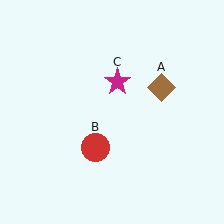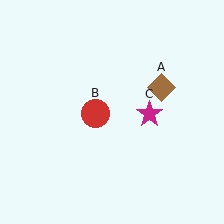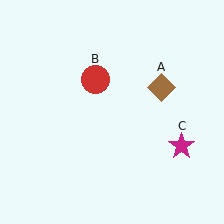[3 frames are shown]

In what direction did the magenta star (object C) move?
The magenta star (object C) moved down and to the right.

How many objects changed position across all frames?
2 objects changed position: red circle (object B), magenta star (object C).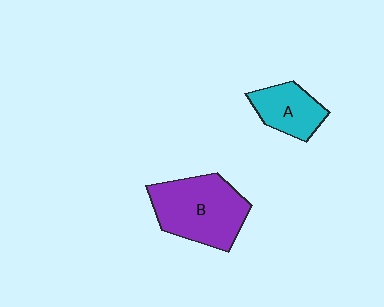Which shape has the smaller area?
Shape A (cyan).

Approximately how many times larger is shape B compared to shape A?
Approximately 1.8 times.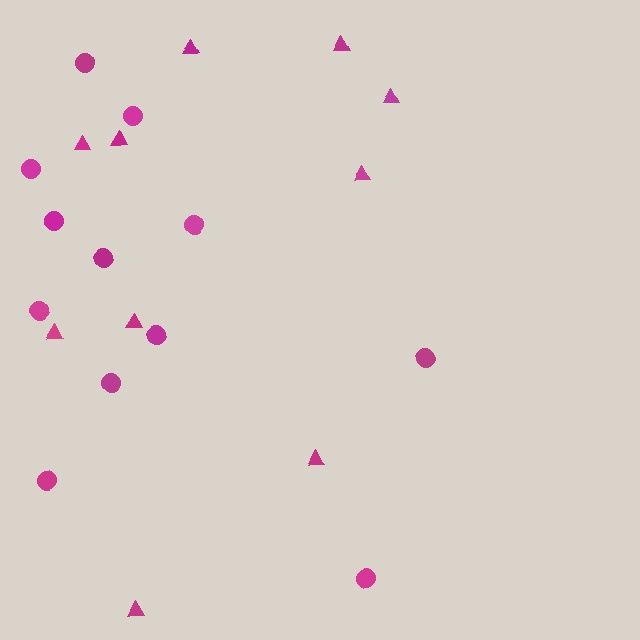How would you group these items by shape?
There are 2 groups: one group of circles (12) and one group of triangles (10).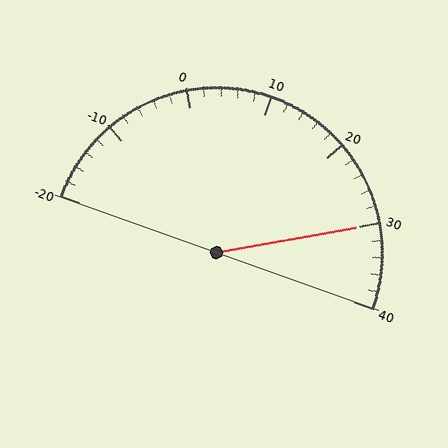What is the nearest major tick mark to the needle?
The nearest major tick mark is 30.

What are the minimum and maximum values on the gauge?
The gauge ranges from -20 to 40.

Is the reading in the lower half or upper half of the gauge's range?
The reading is in the upper half of the range (-20 to 40).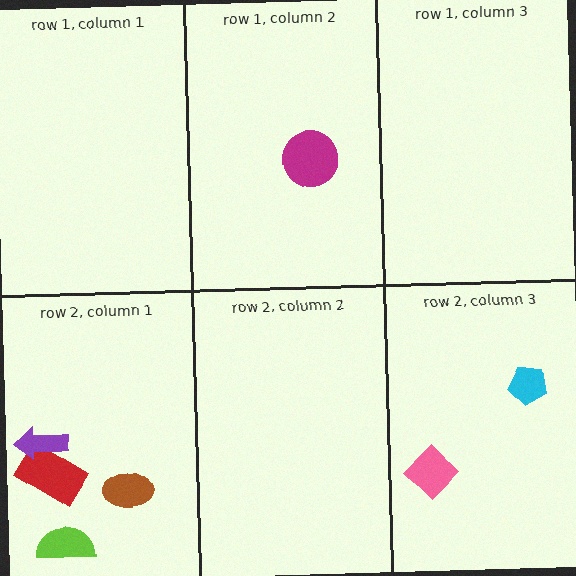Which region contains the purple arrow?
The row 2, column 1 region.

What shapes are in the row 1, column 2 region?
The magenta circle.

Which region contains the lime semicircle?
The row 2, column 1 region.